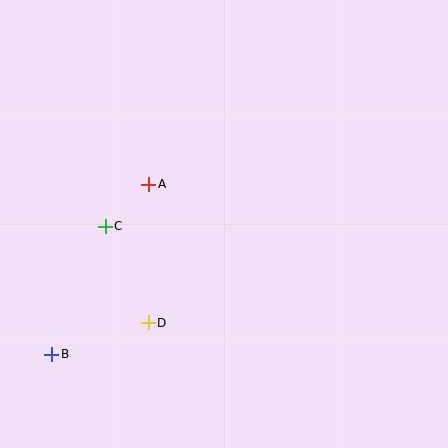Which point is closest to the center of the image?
Point A at (149, 184) is closest to the center.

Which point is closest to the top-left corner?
Point A is closest to the top-left corner.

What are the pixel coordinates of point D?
Point D is at (148, 323).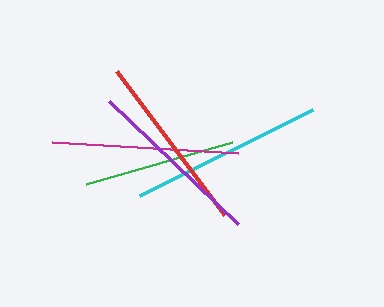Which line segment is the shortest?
The green line is the shortest at approximately 152 pixels.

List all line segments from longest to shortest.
From longest to shortest: cyan, magenta, red, purple, green.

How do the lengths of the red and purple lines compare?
The red and purple lines are approximately the same length.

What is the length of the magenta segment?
The magenta segment is approximately 186 pixels long.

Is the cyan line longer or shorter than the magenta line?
The cyan line is longer than the magenta line.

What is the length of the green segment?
The green segment is approximately 152 pixels long.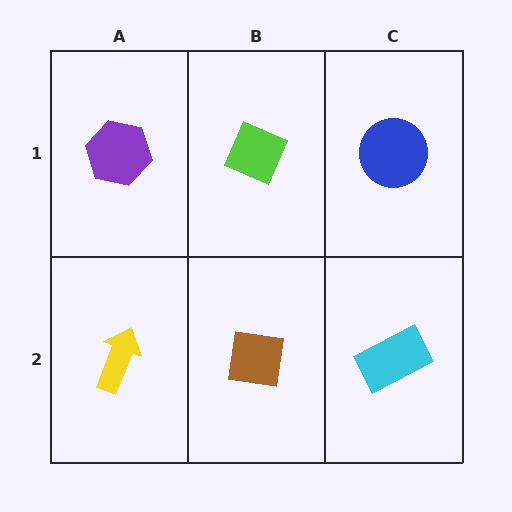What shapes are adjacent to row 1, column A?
A yellow arrow (row 2, column A), a lime diamond (row 1, column B).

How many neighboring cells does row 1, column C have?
2.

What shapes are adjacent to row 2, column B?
A lime diamond (row 1, column B), a yellow arrow (row 2, column A), a cyan rectangle (row 2, column C).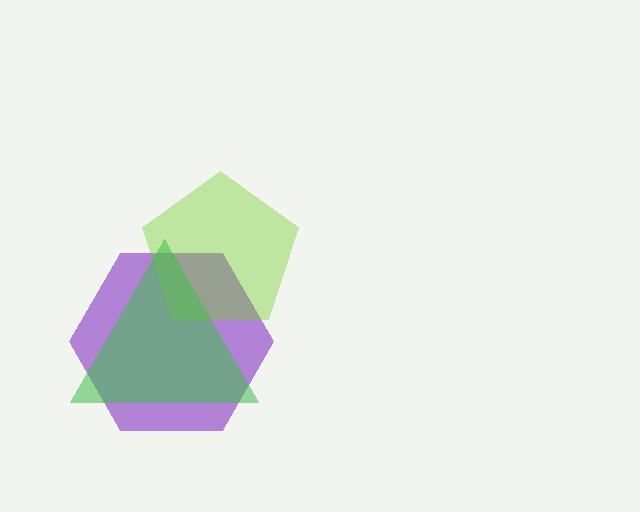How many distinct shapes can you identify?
There are 3 distinct shapes: a purple hexagon, a lime pentagon, a green triangle.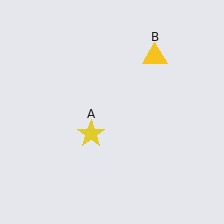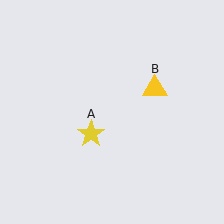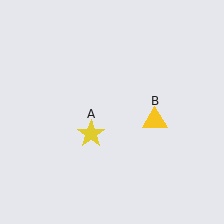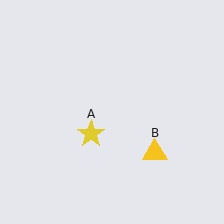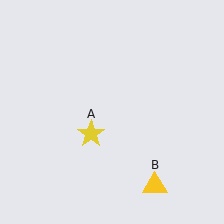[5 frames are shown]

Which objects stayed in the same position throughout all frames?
Yellow star (object A) remained stationary.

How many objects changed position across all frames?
1 object changed position: yellow triangle (object B).